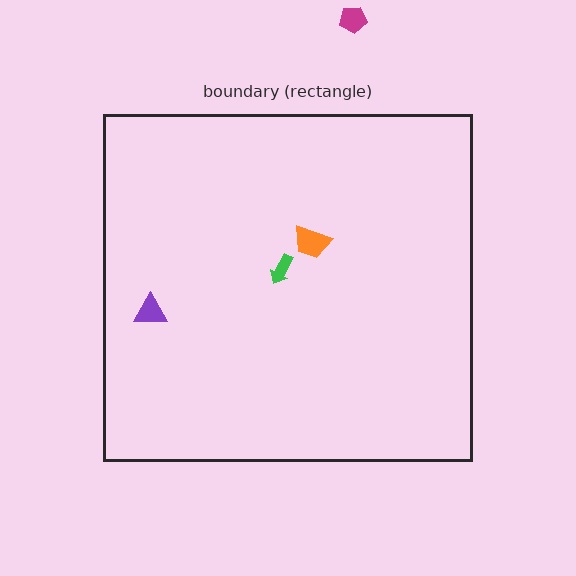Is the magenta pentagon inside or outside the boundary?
Outside.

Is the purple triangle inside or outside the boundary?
Inside.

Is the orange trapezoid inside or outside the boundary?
Inside.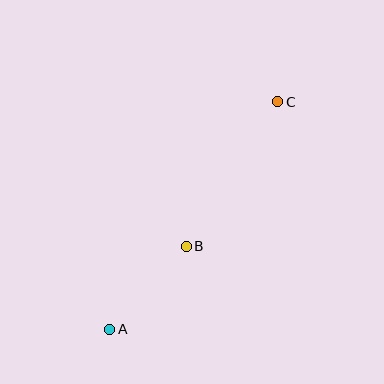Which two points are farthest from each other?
Points A and C are farthest from each other.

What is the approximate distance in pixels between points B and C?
The distance between B and C is approximately 171 pixels.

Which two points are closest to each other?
Points A and B are closest to each other.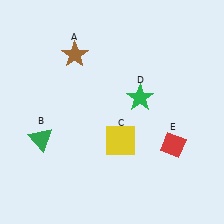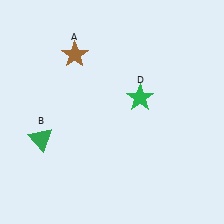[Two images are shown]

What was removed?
The yellow square (C), the red diamond (E) were removed in Image 2.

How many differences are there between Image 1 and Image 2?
There are 2 differences between the two images.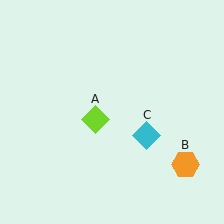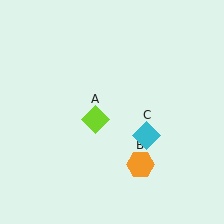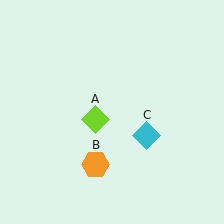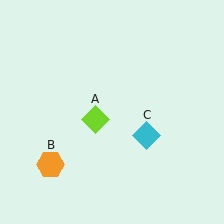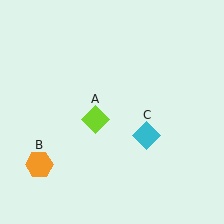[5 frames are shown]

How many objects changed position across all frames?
1 object changed position: orange hexagon (object B).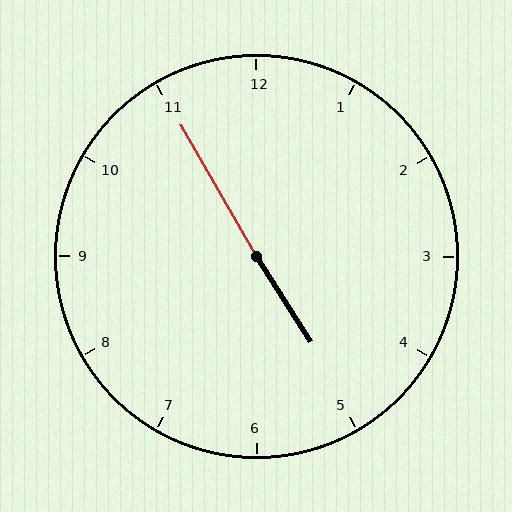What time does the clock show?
4:55.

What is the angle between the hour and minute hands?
Approximately 178 degrees.